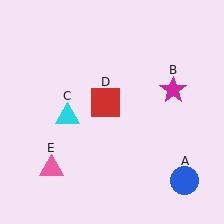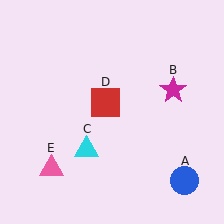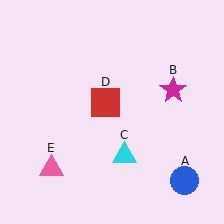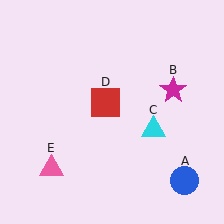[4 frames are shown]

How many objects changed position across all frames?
1 object changed position: cyan triangle (object C).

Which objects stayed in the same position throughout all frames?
Blue circle (object A) and magenta star (object B) and red square (object D) and pink triangle (object E) remained stationary.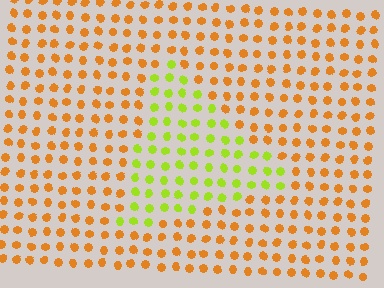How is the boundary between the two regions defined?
The boundary is defined purely by a slight shift in hue (about 52 degrees). Spacing, size, and orientation are identical on both sides.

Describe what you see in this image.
The image is filled with small orange elements in a uniform arrangement. A triangle-shaped region is visible where the elements are tinted to a slightly different hue, forming a subtle color boundary.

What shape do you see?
I see a triangle.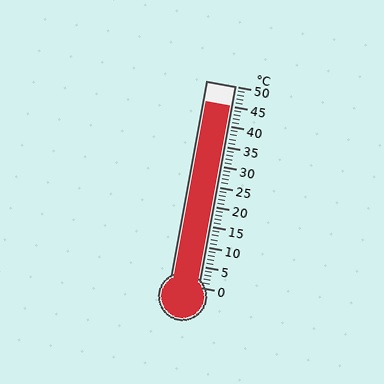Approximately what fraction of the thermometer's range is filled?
The thermometer is filled to approximately 90% of its range.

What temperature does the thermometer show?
The thermometer shows approximately 45°C.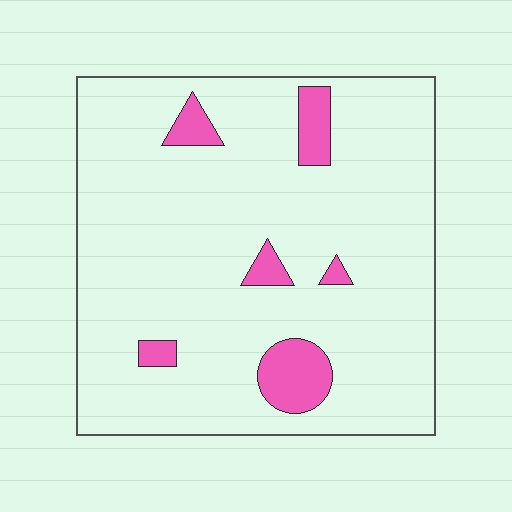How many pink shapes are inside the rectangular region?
6.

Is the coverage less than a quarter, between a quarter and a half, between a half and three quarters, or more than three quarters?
Less than a quarter.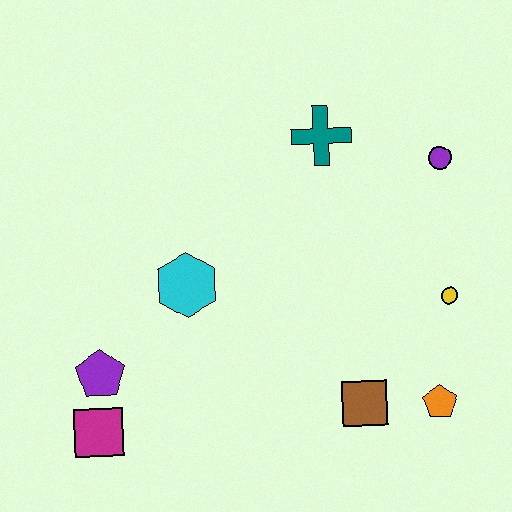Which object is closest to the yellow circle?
The orange pentagon is closest to the yellow circle.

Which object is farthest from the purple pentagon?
The purple circle is farthest from the purple pentagon.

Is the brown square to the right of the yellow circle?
No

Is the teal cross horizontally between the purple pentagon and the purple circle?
Yes